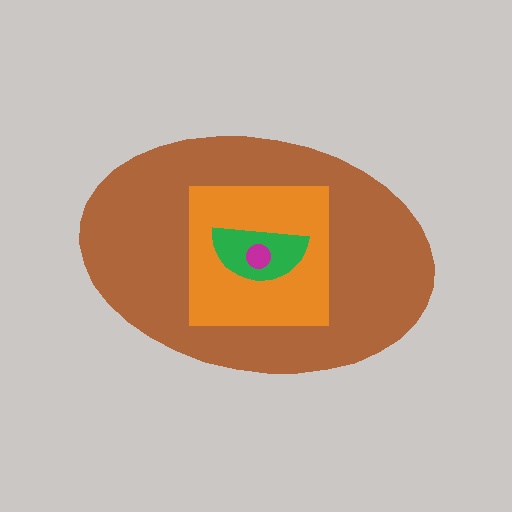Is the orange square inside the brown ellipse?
Yes.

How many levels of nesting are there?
4.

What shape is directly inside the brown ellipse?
The orange square.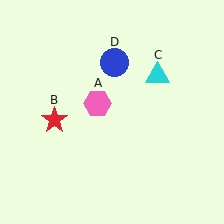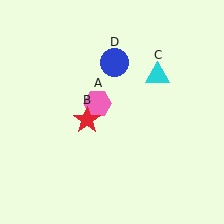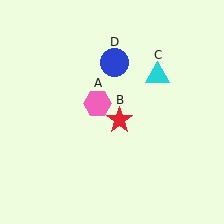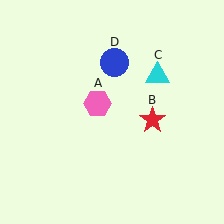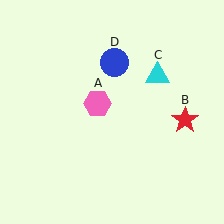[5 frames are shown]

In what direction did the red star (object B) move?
The red star (object B) moved right.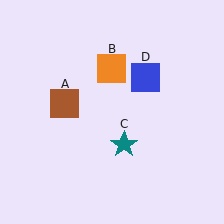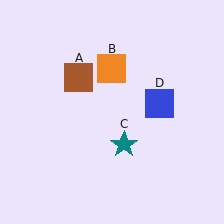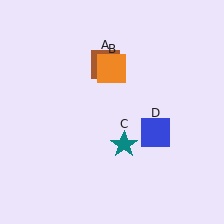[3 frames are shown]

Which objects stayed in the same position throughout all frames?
Orange square (object B) and teal star (object C) remained stationary.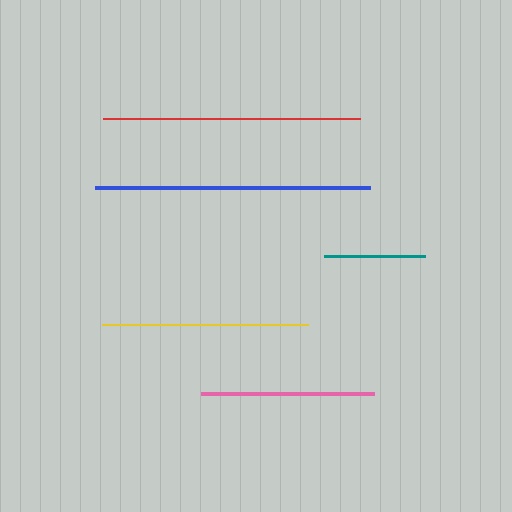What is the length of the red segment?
The red segment is approximately 257 pixels long.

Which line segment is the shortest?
The teal line is the shortest at approximately 102 pixels.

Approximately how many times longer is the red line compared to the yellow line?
The red line is approximately 1.2 times the length of the yellow line.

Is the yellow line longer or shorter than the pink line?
The yellow line is longer than the pink line.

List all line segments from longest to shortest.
From longest to shortest: blue, red, yellow, pink, teal.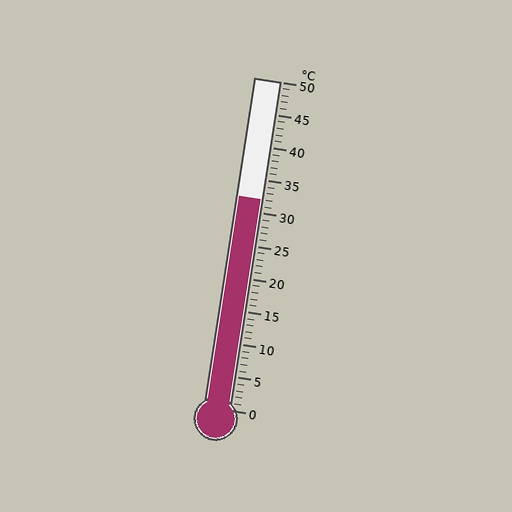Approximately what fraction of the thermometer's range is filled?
The thermometer is filled to approximately 65% of its range.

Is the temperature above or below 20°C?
The temperature is above 20°C.